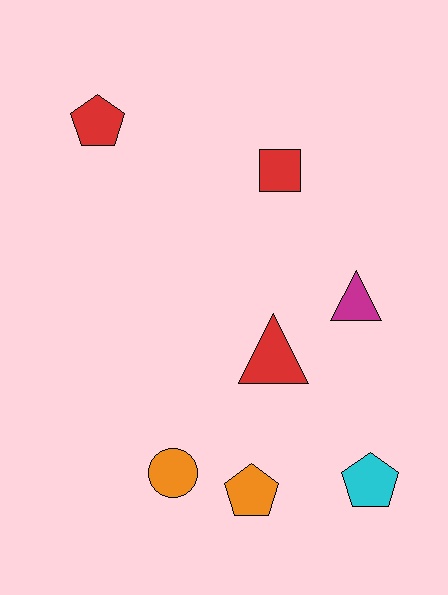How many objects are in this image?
There are 7 objects.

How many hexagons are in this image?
There are no hexagons.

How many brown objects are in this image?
There are no brown objects.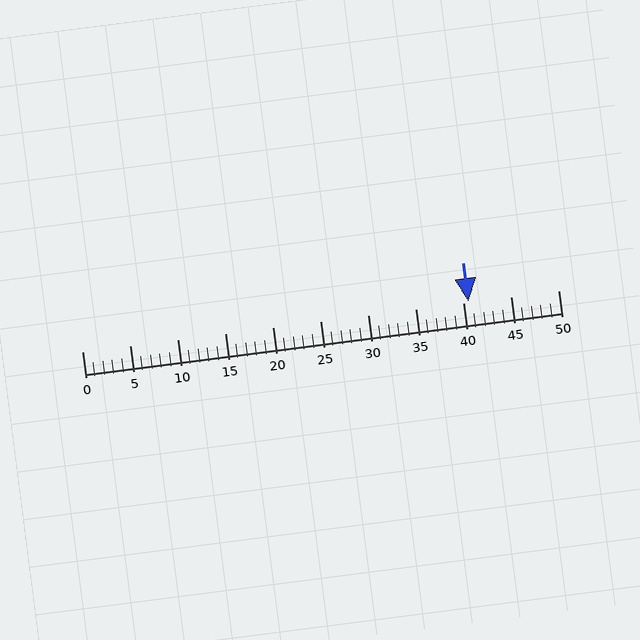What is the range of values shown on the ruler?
The ruler shows values from 0 to 50.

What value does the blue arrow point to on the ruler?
The blue arrow points to approximately 41.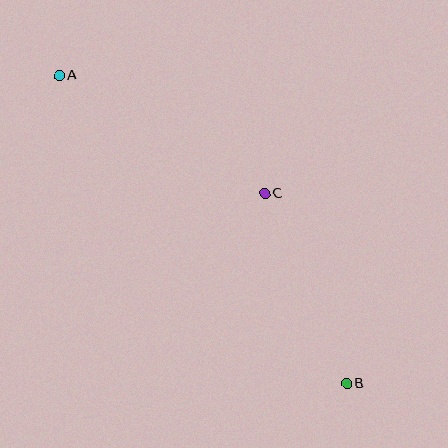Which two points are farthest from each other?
Points A and B are farthest from each other.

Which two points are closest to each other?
Points B and C are closest to each other.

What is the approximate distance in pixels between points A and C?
The distance between A and C is approximately 237 pixels.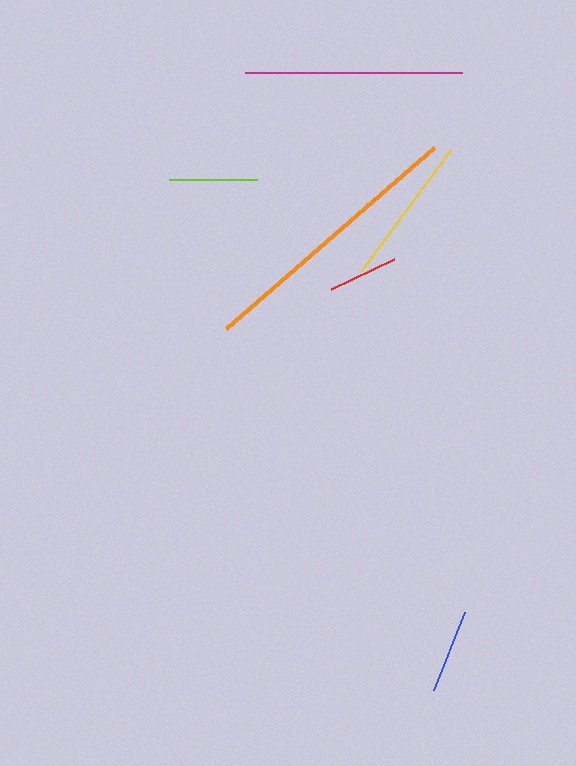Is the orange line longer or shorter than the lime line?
The orange line is longer than the lime line.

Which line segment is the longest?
The orange line is the longest at approximately 276 pixels.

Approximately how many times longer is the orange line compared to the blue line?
The orange line is approximately 3.3 times the length of the blue line.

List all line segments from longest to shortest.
From longest to shortest: orange, magenta, yellow, lime, blue, red.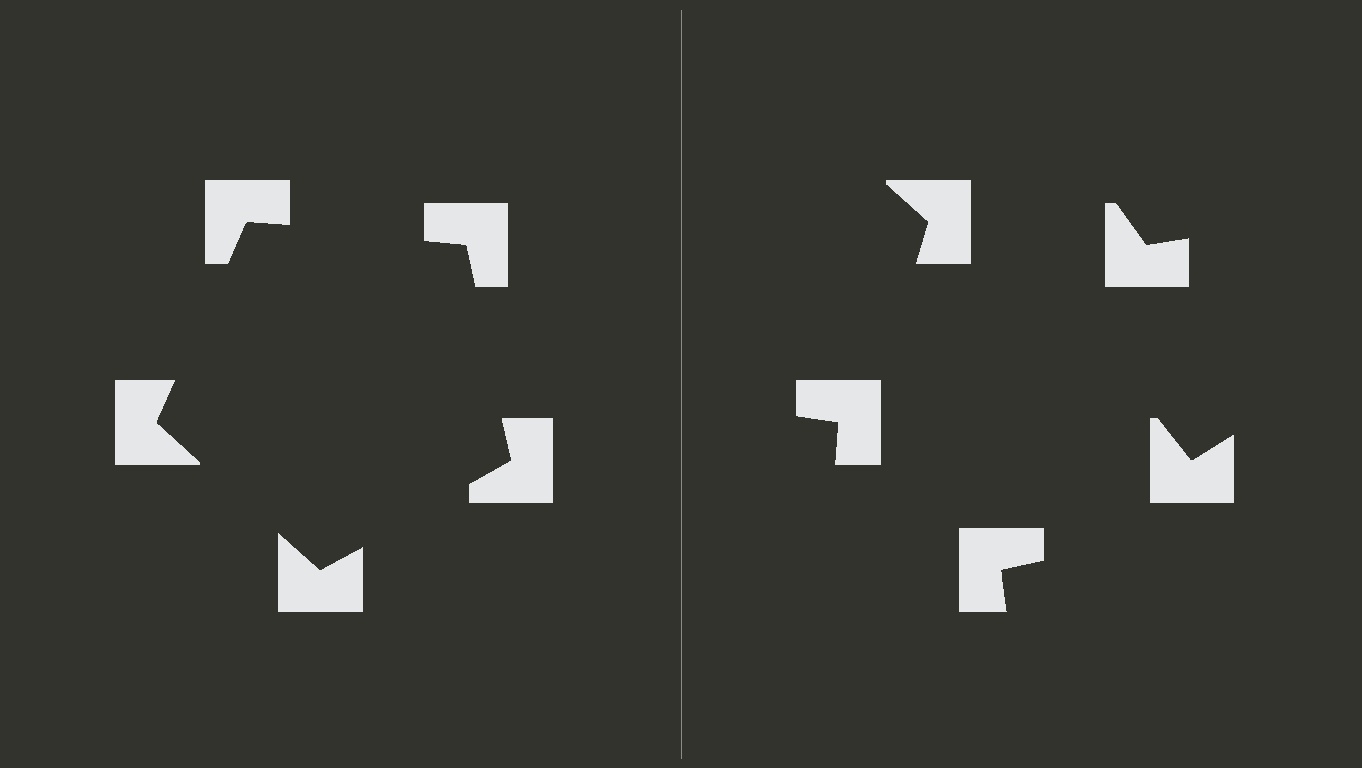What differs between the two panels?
The notched squares are positioned identically on both sides; only the wedge orientations differ. On the left they align to a pentagon; on the right they are misaligned.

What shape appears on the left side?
An illusory pentagon.